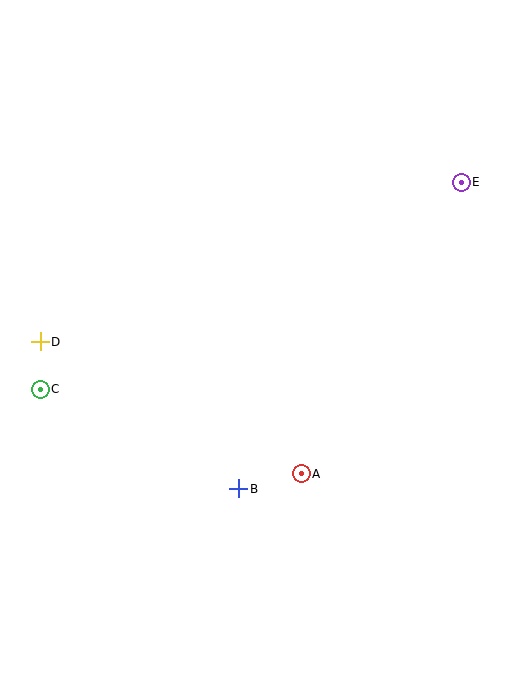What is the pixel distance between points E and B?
The distance between E and B is 379 pixels.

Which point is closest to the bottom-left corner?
Point C is closest to the bottom-left corner.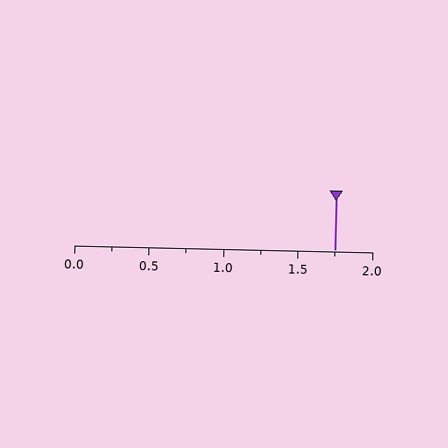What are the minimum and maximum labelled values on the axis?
The axis runs from 0.0 to 2.0.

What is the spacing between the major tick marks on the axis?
The major ticks are spaced 0.5 apart.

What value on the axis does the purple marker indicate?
The marker indicates approximately 1.75.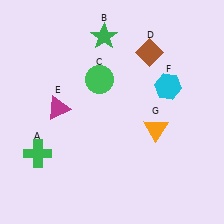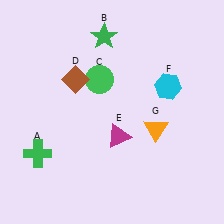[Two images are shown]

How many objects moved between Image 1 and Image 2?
2 objects moved between the two images.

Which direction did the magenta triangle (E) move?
The magenta triangle (E) moved right.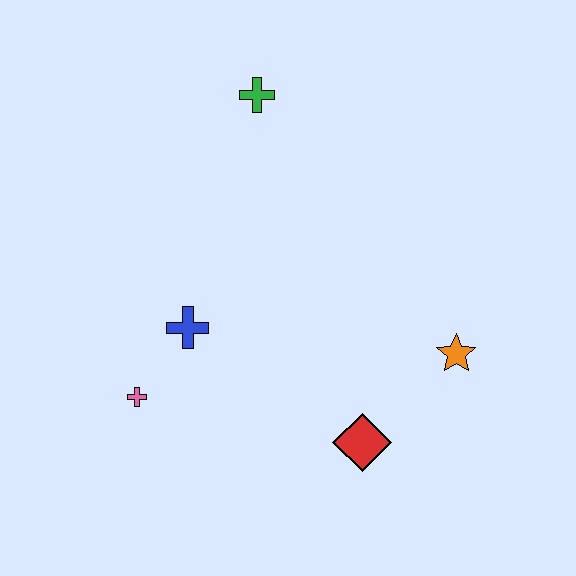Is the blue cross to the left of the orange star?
Yes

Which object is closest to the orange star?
The red diamond is closest to the orange star.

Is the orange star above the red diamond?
Yes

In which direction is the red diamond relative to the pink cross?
The red diamond is to the right of the pink cross.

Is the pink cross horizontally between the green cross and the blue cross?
No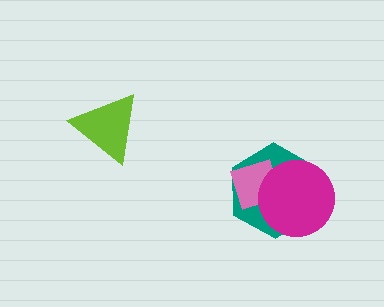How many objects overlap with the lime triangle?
0 objects overlap with the lime triangle.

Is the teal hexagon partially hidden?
Yes, it is partially covered by another shape.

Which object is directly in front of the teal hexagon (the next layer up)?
The pink diamond is directly in front of the teal hexagon.